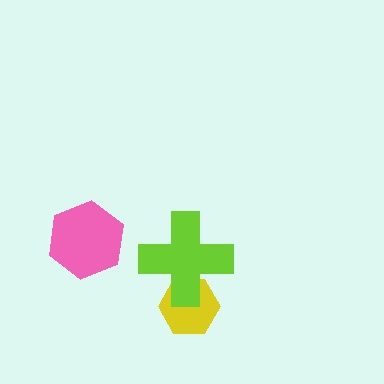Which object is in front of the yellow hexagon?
The lime cross is in front of the yellow hexagon.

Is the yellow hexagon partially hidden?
Yes, it is partially covered by another shape.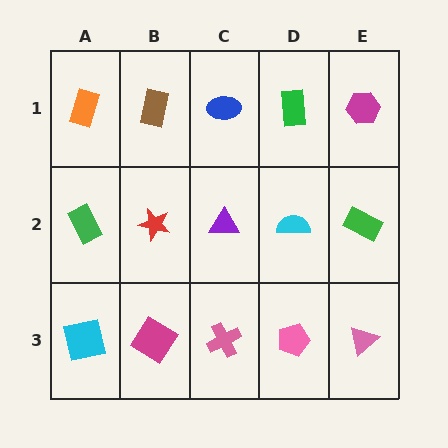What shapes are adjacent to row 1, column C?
A purple triangle (row 2, column C), a brown rectangle (row 1, column B), a green rectangle (row 1, column D).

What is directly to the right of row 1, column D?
A magenta hexagon.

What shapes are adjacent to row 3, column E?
A green rectangle (row 2, column E), a pink pentagon (row 3, column D).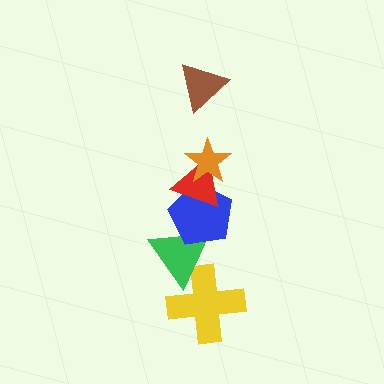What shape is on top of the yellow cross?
The green triangle is on top of the yellow cross.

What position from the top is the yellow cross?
The yellow cross is 6th from the top.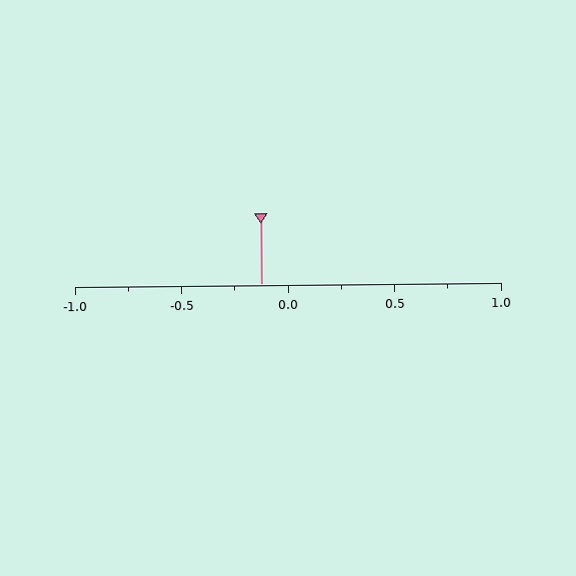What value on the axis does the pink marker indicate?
The marker indicates approximately -0.12.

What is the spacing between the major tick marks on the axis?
The major ticks are spaced 0.5 apart.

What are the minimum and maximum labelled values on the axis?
The axis runs from -1.0 to 1.0.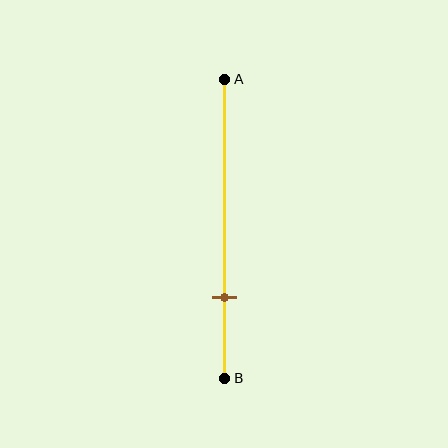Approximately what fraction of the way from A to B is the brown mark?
The brown mark is approximately 75% of the way from A to B.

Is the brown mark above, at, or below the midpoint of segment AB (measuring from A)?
The brown mark is below the midpoint of segment AB.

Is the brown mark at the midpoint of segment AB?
No, the mark is at about 75% from A, not at the 50% midpoint.